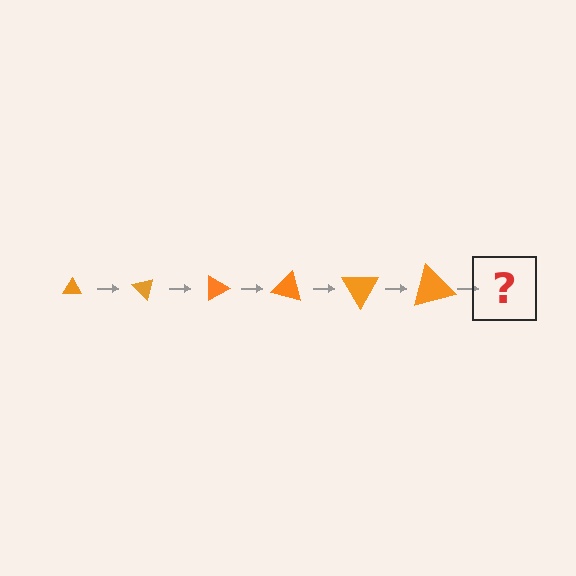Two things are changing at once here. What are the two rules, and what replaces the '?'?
The two rules are that the triangle grows larger each step and it rotates 45 degrees each step. The '?' should be a triangle, larger than the previous one and rotated 270 degrees from the start.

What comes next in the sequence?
The next element should be a triangle, larger than the previous one and rotated 270 degrees from the start.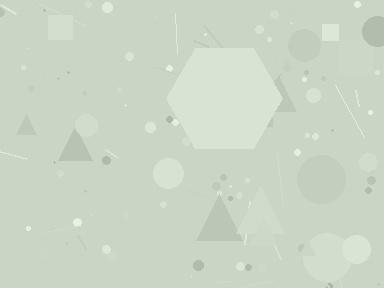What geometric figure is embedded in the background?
A hexagon is embedded in the background.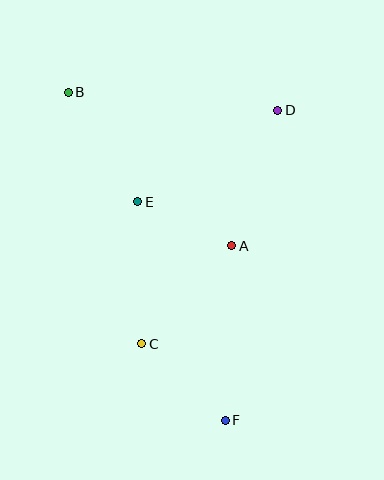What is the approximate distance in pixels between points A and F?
The distance between A and F is approximately 175 pixels.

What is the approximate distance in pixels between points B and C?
The distance between B and C is approximately 262 pixels.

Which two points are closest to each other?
Points A and E are closest to each other.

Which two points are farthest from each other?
Points B and F are farthest from each other.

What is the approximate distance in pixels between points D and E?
The distance between D and E is approximately 167 pixels.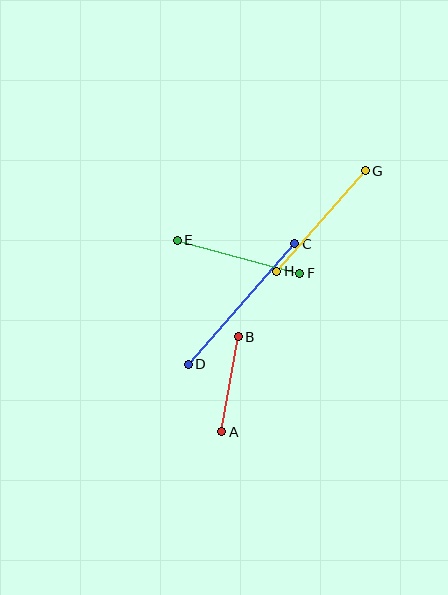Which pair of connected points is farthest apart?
Points C and D are farthest apart.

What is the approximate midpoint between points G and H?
The midpoint is at approximately (321, 221) pixels.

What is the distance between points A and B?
The distance is approximately 97 pixels.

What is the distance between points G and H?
The distance is approximately 134 pixels.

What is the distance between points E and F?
The distance is approximately 127 pixels.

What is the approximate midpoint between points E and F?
The midpoint is at approximately (239, 257) pixels.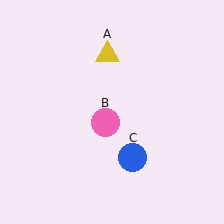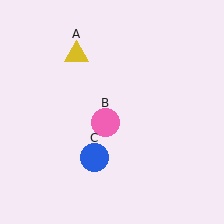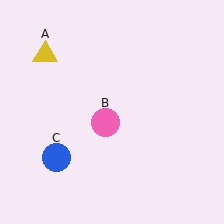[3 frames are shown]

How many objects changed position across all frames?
2 objects changed position: yellow triangle (object A), blue circle (object C).